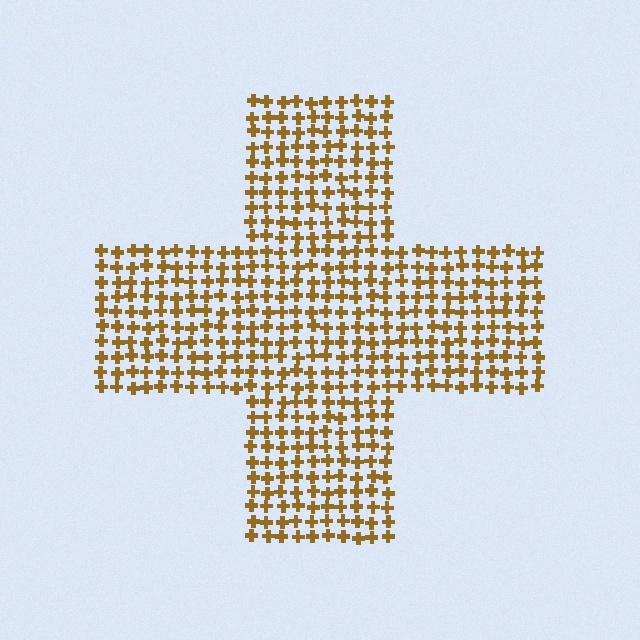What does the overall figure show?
The overall figure shows a cross.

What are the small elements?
The small elements are crosses.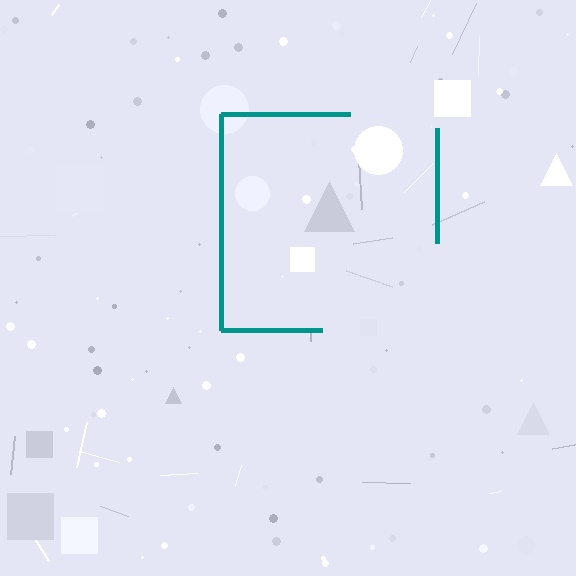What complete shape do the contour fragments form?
The contour fragments form a square.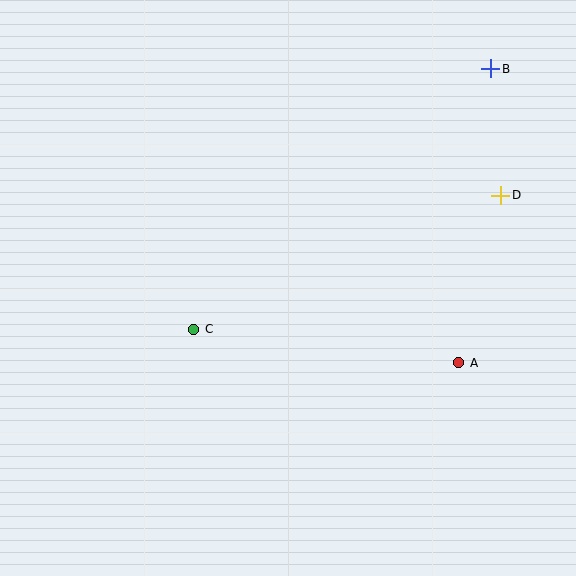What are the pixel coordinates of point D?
Point D is at (501, 195).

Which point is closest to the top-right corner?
Point B is closest to the top-right corner.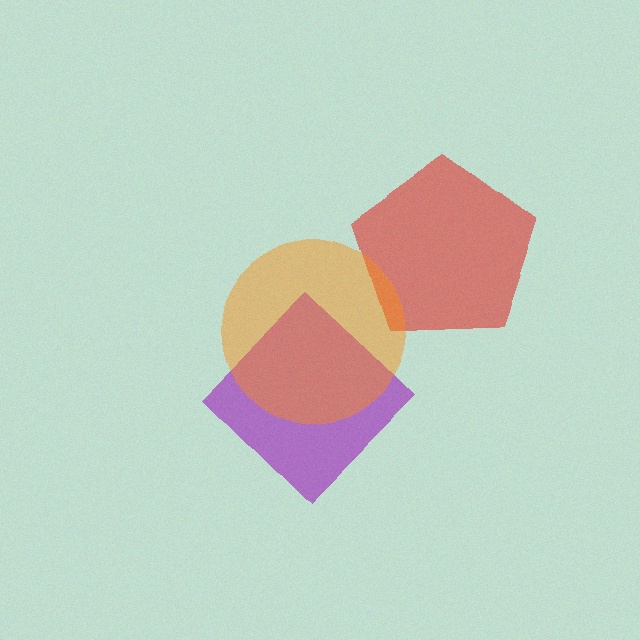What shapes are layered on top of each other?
The layered shapes are: a purple diamond, a red pentagon, an orange circle.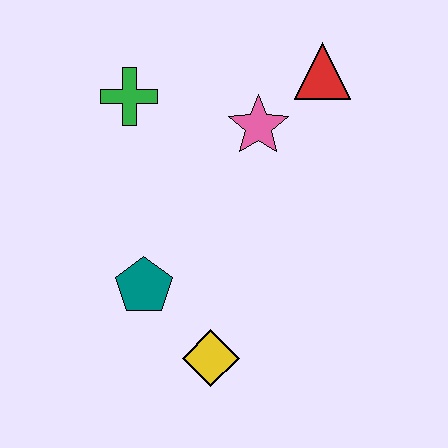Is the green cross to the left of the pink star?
Yes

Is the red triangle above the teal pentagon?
Yes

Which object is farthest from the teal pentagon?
The red triangle is farthest from the teal pentagon.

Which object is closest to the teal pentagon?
The yellow diamond is closest to the teal pentagon.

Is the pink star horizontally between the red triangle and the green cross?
Yes